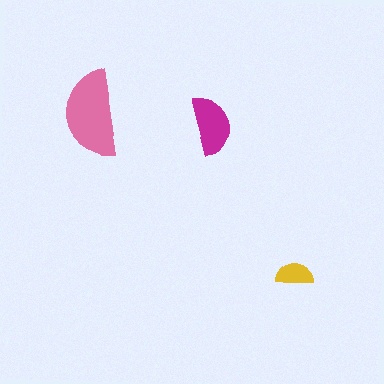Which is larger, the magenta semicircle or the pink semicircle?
The pink one.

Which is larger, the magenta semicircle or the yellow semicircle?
The magenta one.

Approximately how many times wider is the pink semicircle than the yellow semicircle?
About 2.5 times wider.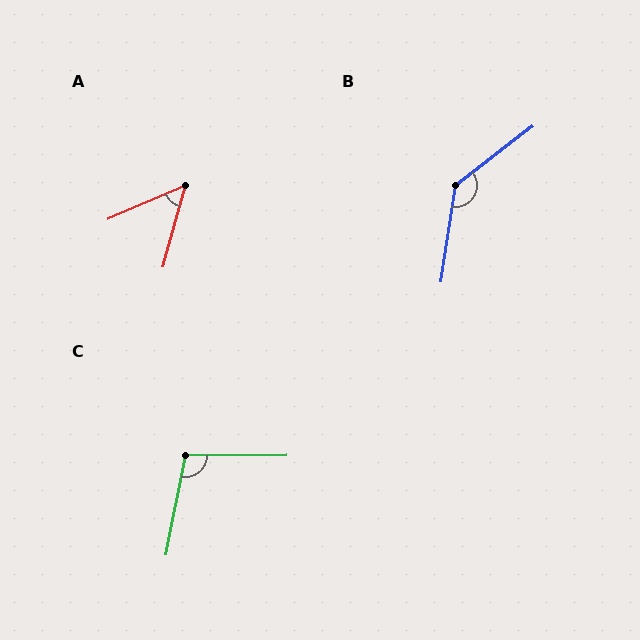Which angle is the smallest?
A, at approximately 51 degrees.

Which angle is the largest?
B, at approximately 136 degrees.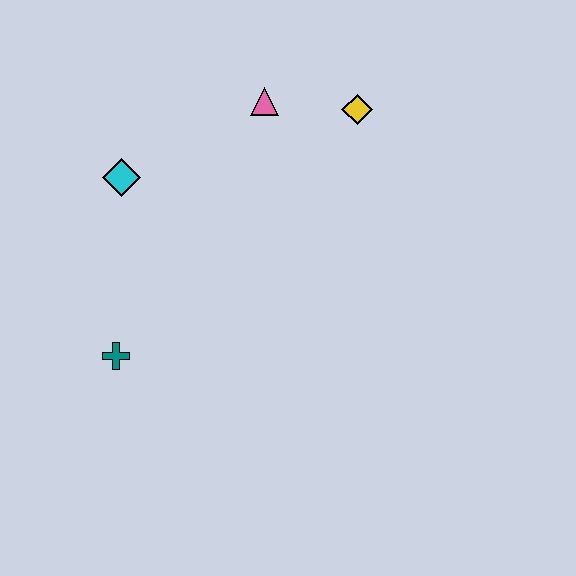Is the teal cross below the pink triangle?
Yes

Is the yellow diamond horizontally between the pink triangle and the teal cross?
No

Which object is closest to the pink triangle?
The yellow diamond is closest to the pink triangle.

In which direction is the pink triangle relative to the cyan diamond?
The pink triangle is to the right of the cyan diamond.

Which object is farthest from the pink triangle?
The teal cross is farthest from the pink triangle.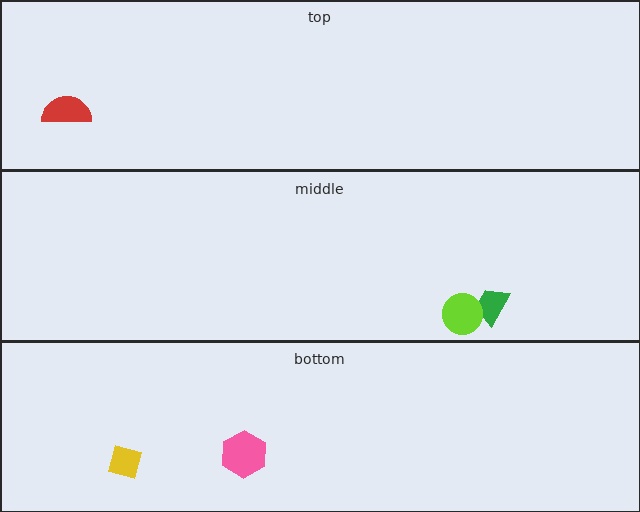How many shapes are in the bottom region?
2.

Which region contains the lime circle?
The middle region.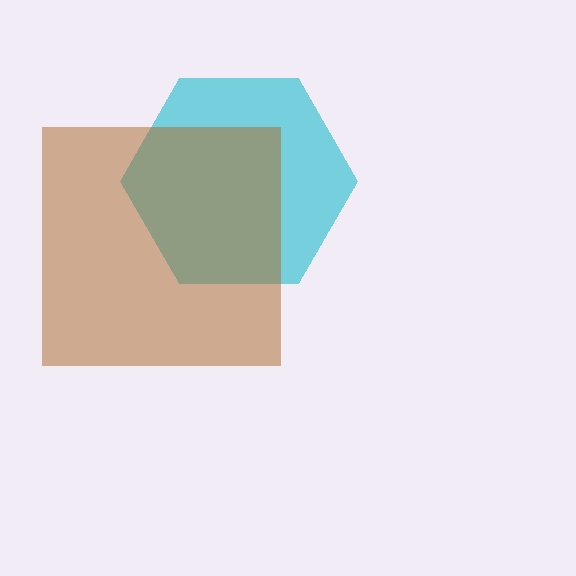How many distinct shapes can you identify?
There are 2 distinct shapes: a cyan hexagon, a brown square.